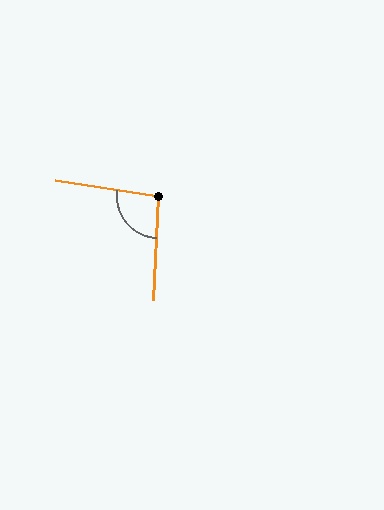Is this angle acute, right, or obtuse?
It is obtuse.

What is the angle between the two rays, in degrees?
Approximately 96 degrees.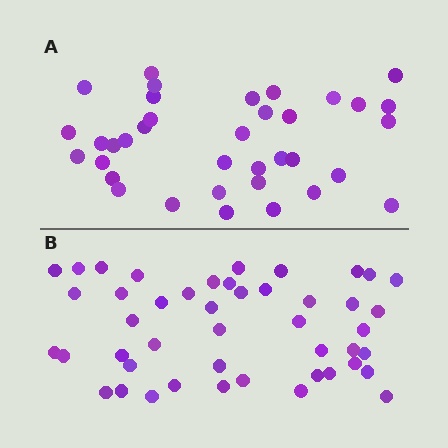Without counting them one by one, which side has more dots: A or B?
Region B (the bottom region) has more dots.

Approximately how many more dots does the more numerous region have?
Region B has roughly 10 or so more dots than region A.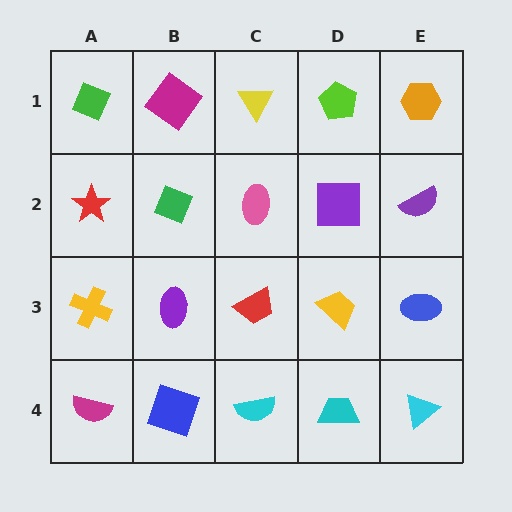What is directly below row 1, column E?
A purple semicircle.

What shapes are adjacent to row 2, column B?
A magenta diamond (row 1, column B), a purple ellipse (row 3, column B), a red star (row 2, column A), a pink ellipse (row 2, column C).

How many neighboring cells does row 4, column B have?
3.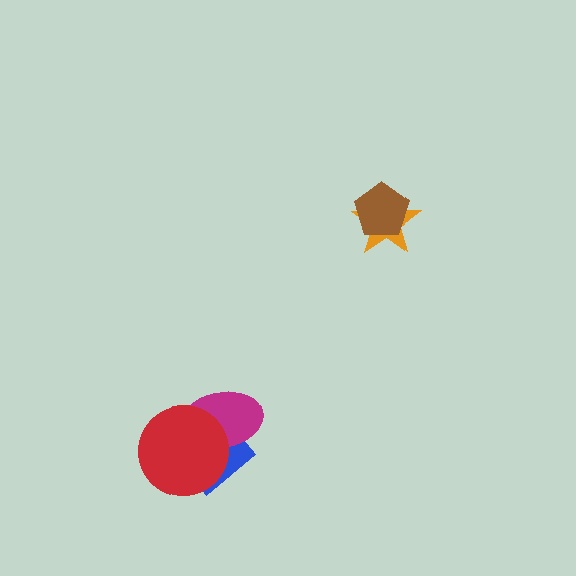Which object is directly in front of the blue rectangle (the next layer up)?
The magenta ellipse is directly in front of the blue rectangle.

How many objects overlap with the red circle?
2 objects overlap with the red circle.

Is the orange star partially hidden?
Yes, it is partially covered by another shape.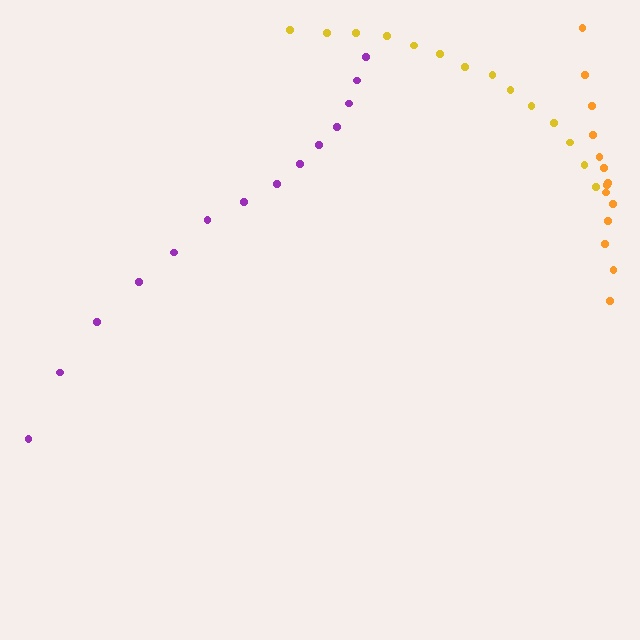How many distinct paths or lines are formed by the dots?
There are 3 distinct paths.